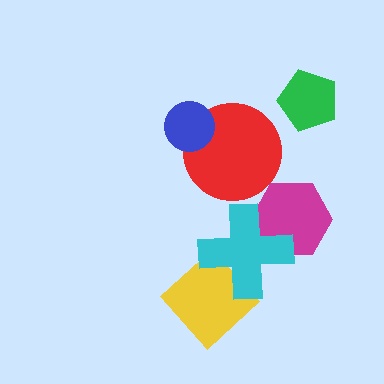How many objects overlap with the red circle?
1 object overlaps with the red circle.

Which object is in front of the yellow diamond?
The cyan cross is in front of the yellow diamond.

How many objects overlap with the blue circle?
1 object overlaps with the blue circle.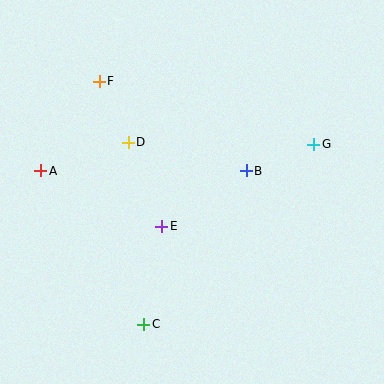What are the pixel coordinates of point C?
Point C is at (144, 324).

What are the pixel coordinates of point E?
Point E is at (162, 226).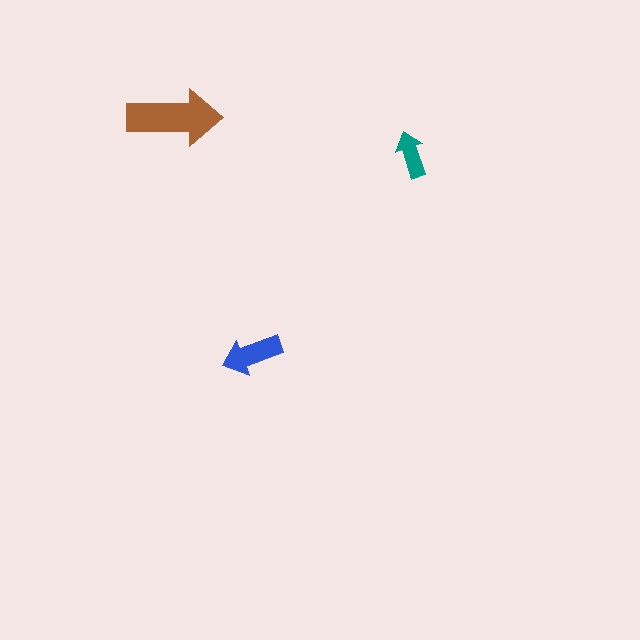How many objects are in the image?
There are 3 objects in the image.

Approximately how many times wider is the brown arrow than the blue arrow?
About 1.5 times wider.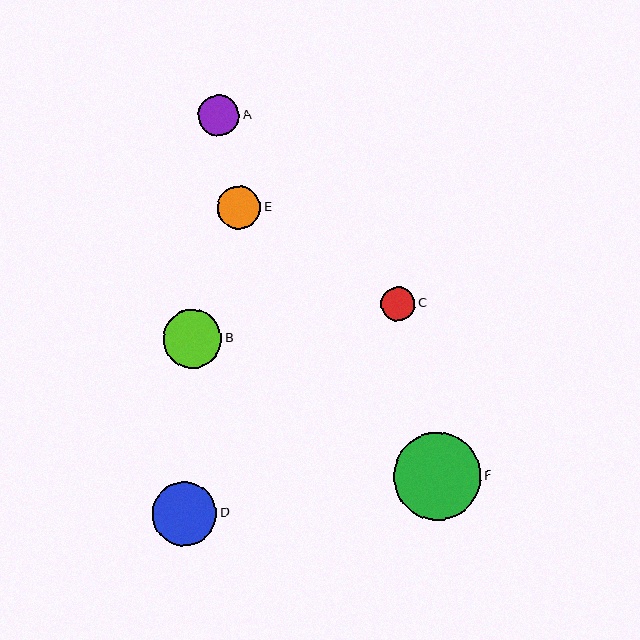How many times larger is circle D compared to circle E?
Circle D is approximately 1.5 times the size of circle E.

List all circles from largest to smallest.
From largest to smallest: F, D, B, E, A, C.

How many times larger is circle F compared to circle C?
Circle F is approximately 2.5 times the size of circle C.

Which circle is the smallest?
Circle C is the smallest with a size of approximately 35 pixels.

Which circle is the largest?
Circle F is the largest with a size of approximately 87 pixels.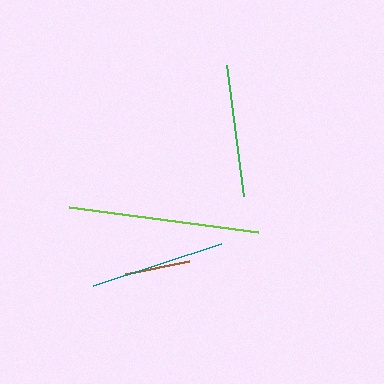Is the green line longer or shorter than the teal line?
The teal line is longer than the green line.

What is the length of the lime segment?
The lime segment is approximately 191 pixels long.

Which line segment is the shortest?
The brown line is the shortest at approximately 66 pixels.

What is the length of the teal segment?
The teal segment is approximately 135 pixels long.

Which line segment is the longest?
The lime line is the longest at approximately 191 pixels.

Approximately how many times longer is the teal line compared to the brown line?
The teal line is approximately 2.0 times the length of the brown line.